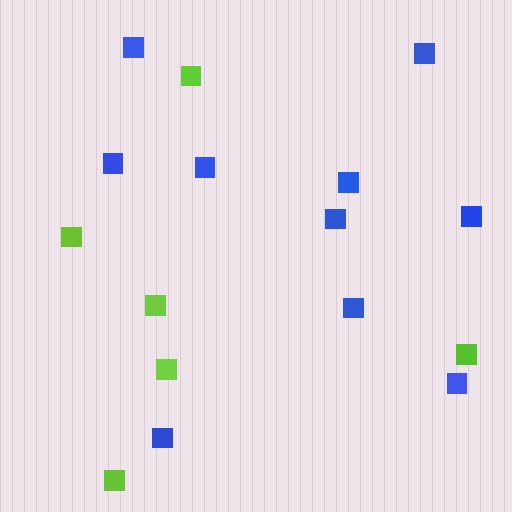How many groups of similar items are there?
There are 2 groups: one group of blue squares (10) and one group of lime squares (6).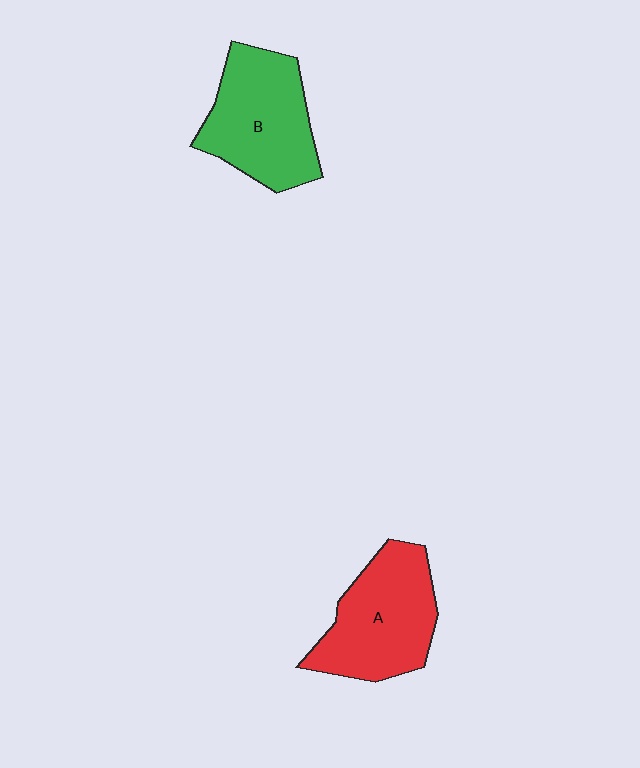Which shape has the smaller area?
Shape A (red).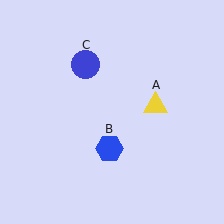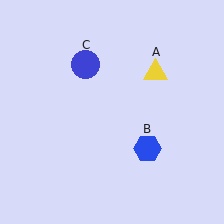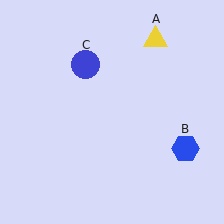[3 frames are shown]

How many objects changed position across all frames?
2 objects changed position: yellow triangle (object A), blue hexagon (object B).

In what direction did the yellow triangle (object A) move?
The yellow triangle (object A) moved up.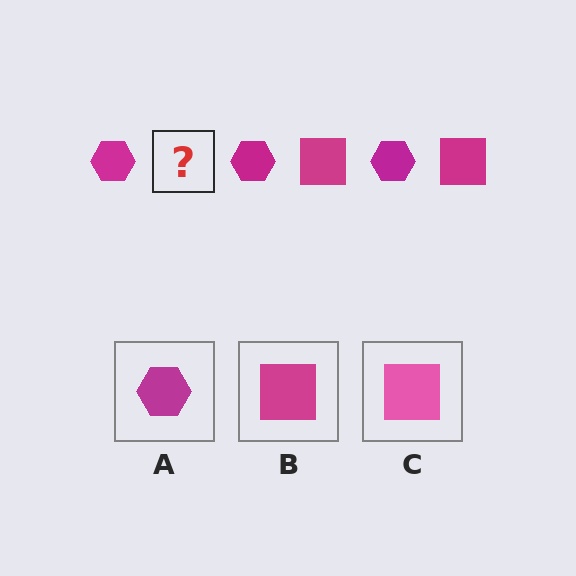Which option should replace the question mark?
Option B.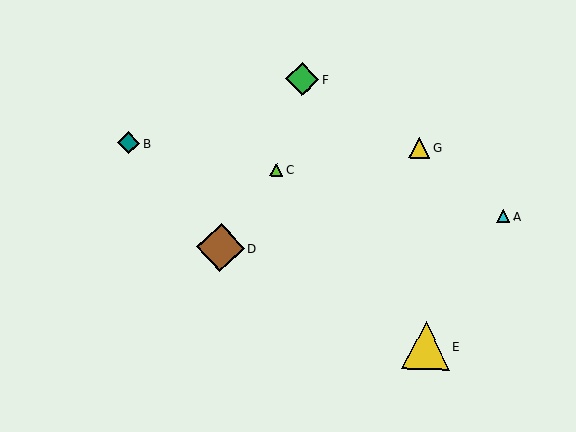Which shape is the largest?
The brown diamond (labeled D) is the largest.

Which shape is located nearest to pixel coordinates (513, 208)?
The cyan triangle (labeled A) at (503, 216) is nearest to that location.